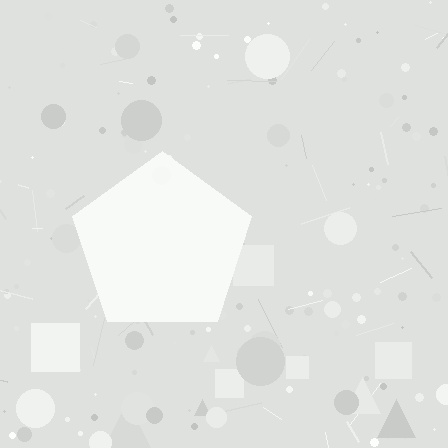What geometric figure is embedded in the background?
A pentagon is embedded in the background.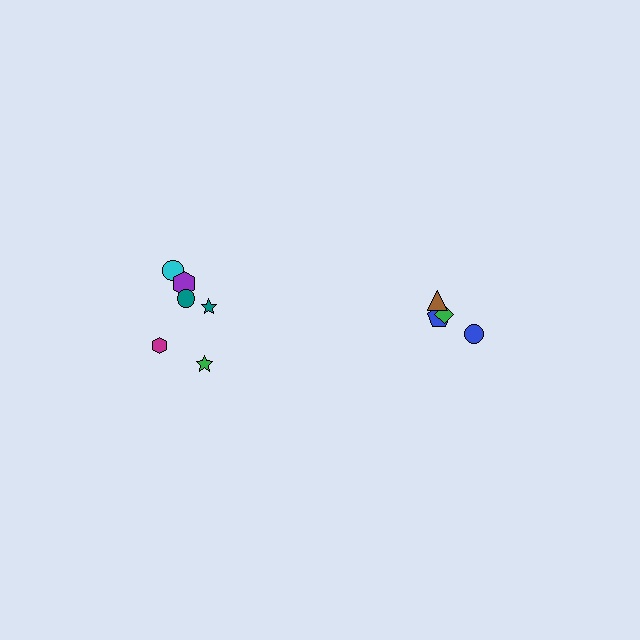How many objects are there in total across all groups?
There are 10 objects.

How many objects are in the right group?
There are 4 objects.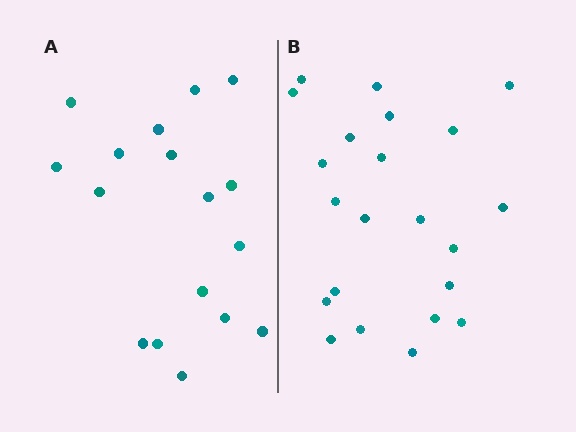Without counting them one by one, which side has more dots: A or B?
Region B (the right region) has more dots.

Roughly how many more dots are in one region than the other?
Region B has about 5 more dots than region A.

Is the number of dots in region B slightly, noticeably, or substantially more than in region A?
Region B has noticeably more, but not dramatically so. The ratio is roughly 1.3 to 1.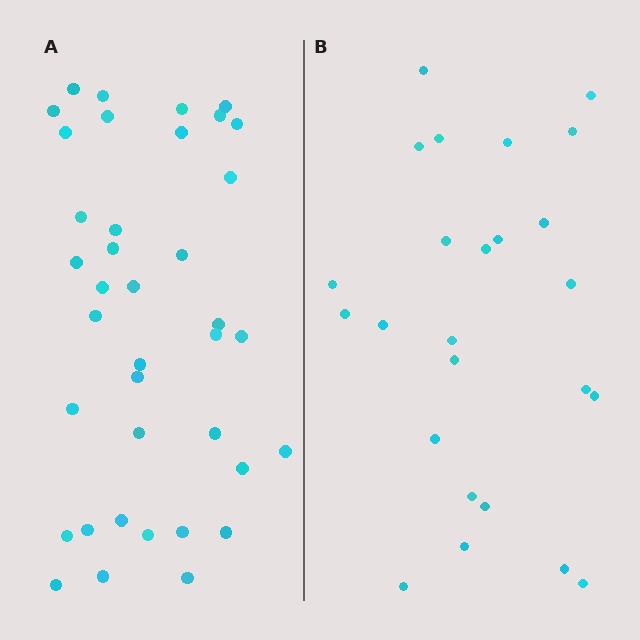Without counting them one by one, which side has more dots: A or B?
Region A (the left region) has more dots.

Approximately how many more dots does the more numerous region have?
Region A has approximately 15 more dots than region B.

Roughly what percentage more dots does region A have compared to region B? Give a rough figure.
About 50% more.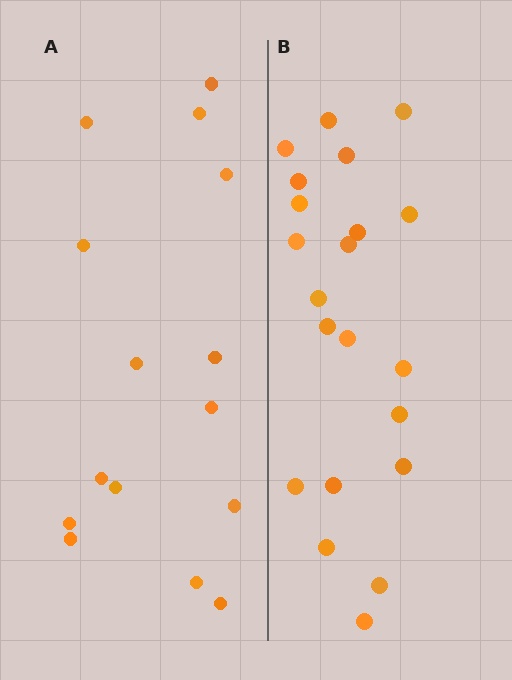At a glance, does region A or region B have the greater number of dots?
Region B (the right region) has more dots.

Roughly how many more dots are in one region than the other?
Region B has about 6 more dots than region A.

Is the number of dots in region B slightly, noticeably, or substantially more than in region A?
Region B has noticeably more, but not dramatically so. The ratio is roughly 1.4 to 1.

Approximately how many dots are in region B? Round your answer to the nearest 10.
About 20 dots. (The exact count is 21, which rounds to 20.)